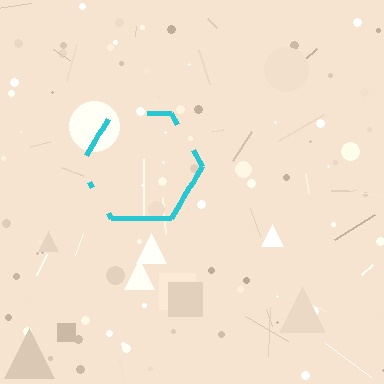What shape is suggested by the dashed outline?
The dashed outline suggests a hexagon.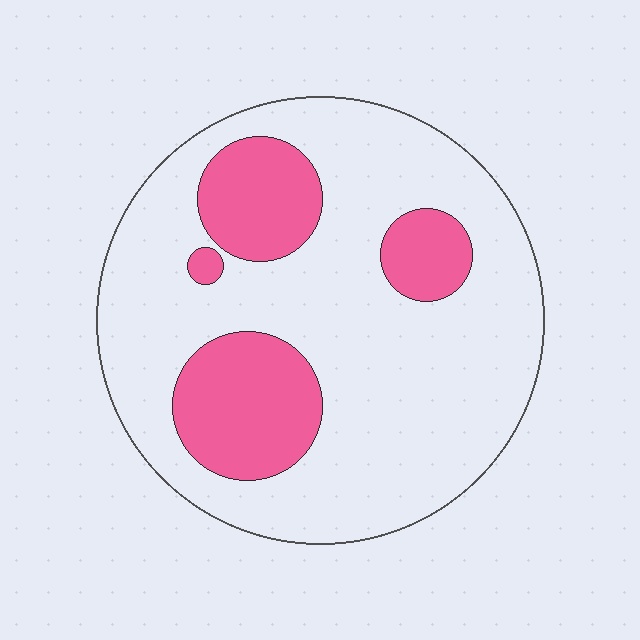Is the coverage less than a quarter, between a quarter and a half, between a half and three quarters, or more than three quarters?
Less than a quarter.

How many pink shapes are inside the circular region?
4.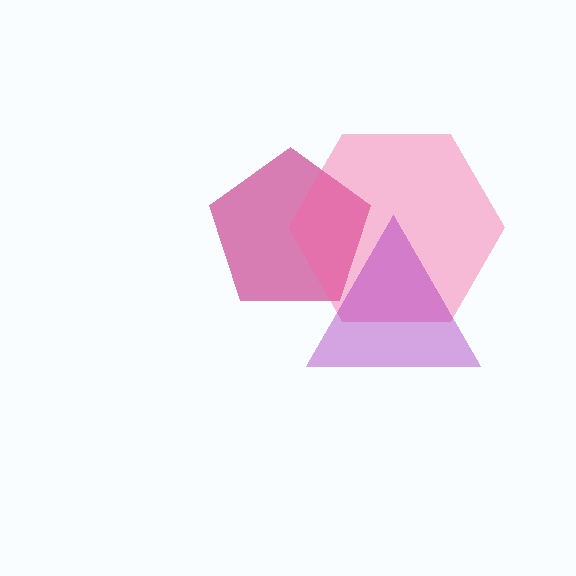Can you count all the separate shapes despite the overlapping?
Yes, there are 3 separate shapes.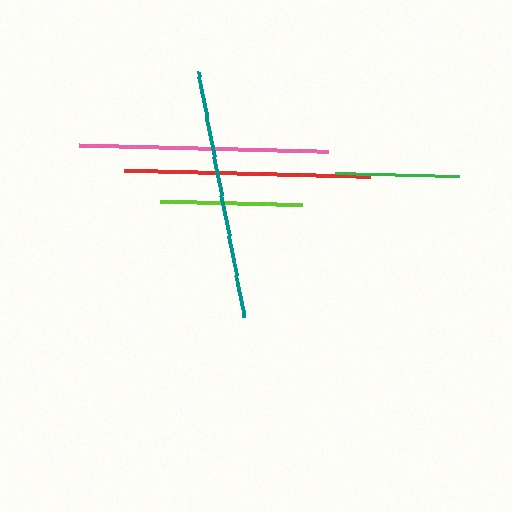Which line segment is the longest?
The pink line is the longest at approximately 249 pixels.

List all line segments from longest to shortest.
From longest to shortest: pink, teal, red, lime, green.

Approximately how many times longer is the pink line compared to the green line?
The pink line is approximately 2.0 times the length of the green line.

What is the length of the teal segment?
The teal segment is approximately 249 pixels long.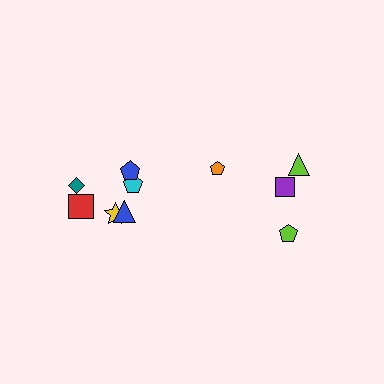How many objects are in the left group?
There are 6 objects.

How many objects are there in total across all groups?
There are 10 objects.